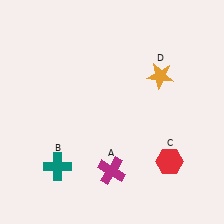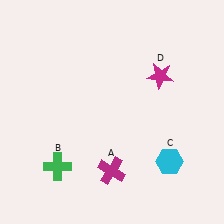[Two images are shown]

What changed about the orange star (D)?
In Image 1, D is orange. In Image 2, it changed to magenta.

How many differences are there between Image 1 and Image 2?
There are 3 differences between the two images.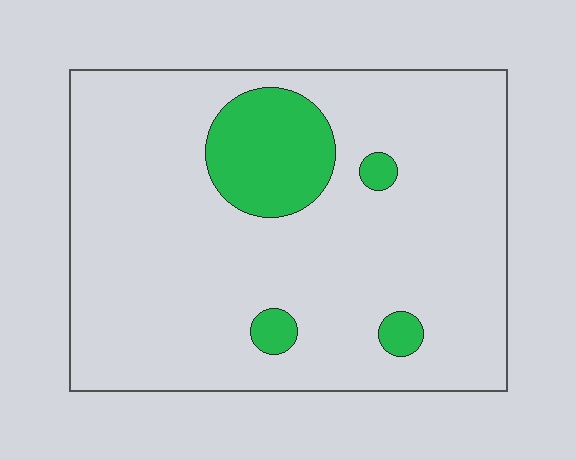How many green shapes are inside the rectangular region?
4.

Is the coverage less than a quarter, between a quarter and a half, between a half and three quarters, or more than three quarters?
Less than a quarter.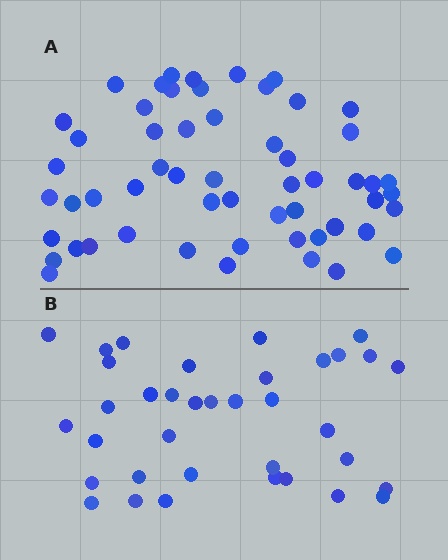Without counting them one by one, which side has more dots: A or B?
Region A (the top region) has more dots.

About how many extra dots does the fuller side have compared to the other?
Region A has approximately 20 more dots than region B.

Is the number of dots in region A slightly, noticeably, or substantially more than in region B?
Region A has substantially more. The ratio is roughly 1.6 to 1.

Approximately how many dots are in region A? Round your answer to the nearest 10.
About 60 dots. (The exact count is 56, which rounds to 60.)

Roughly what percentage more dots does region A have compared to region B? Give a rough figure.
About 55% more.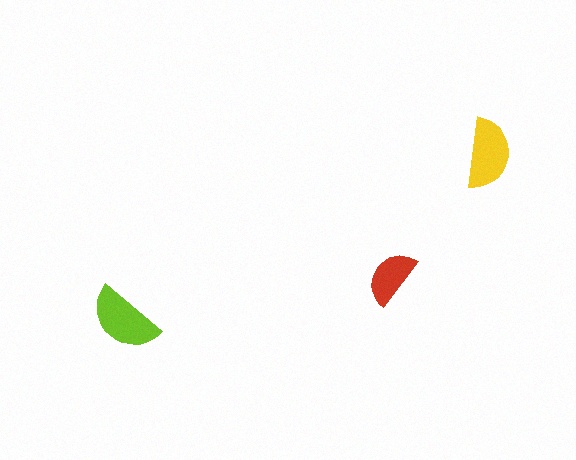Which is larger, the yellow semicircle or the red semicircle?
The yellow one.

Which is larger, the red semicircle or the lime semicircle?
The lime one.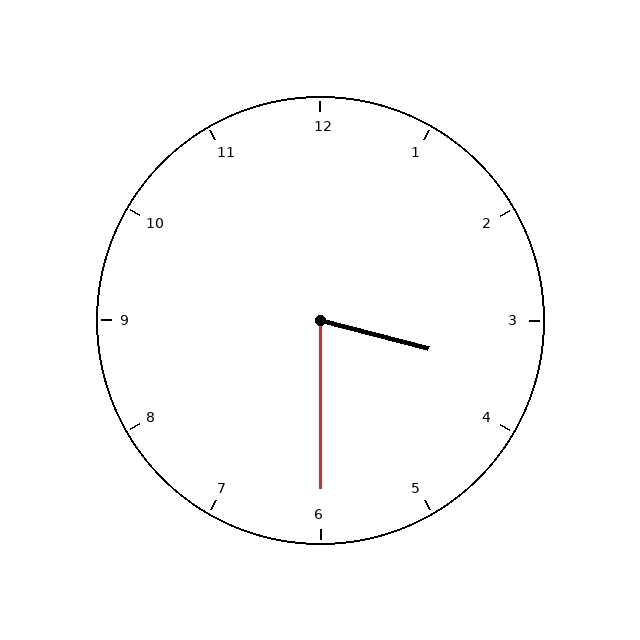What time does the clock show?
3:30.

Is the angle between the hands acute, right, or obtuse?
It is acute.